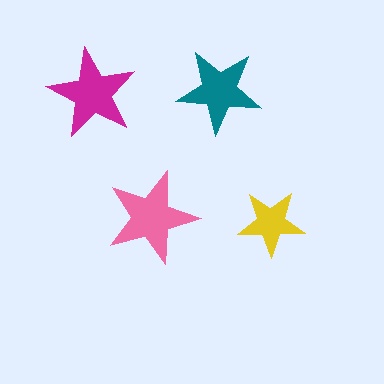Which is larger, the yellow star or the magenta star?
The magenta one.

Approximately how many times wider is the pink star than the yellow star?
About 1.5 times wider.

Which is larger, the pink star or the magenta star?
The pink one.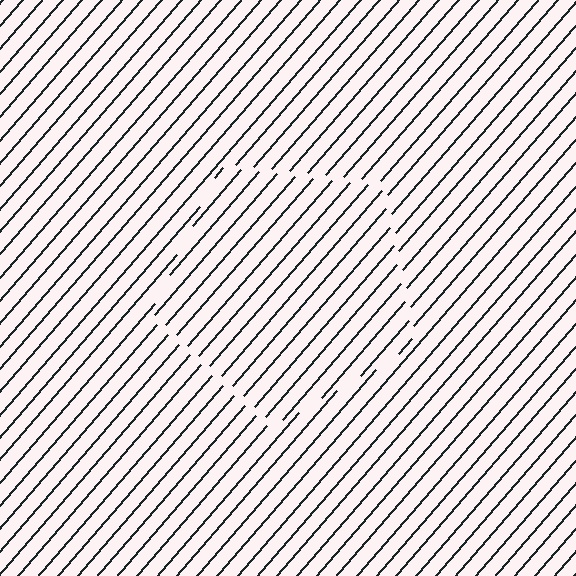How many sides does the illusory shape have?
5 sides — the line-ends trace a pentagon.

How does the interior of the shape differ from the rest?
The interior of the shape contains the same grating, shifted by half a period — the contour is defined by the phase discontinuity where line-ends from the inner and outer gratings abut.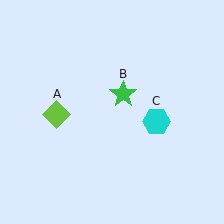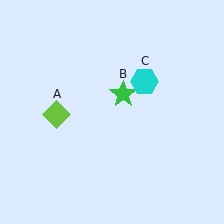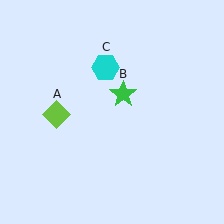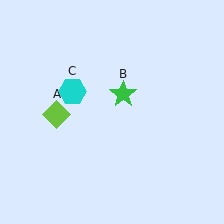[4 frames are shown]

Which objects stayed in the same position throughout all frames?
Lime diamond (object A) and green star (object B) remained stationary.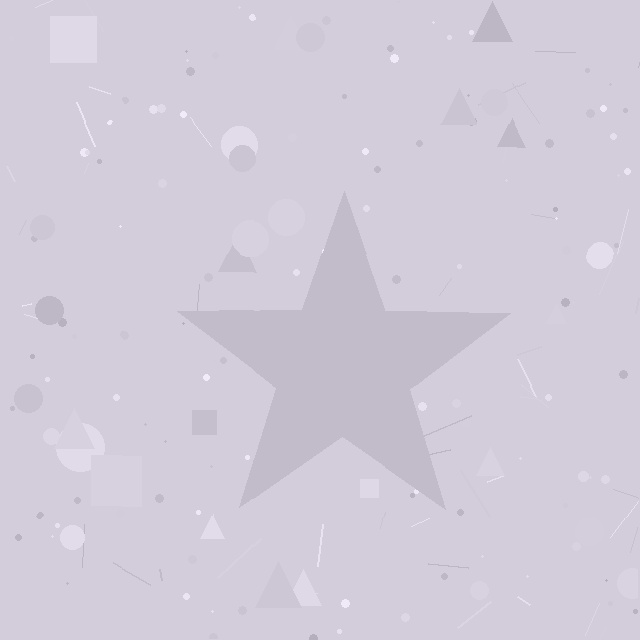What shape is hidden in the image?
A star is hidden in the image.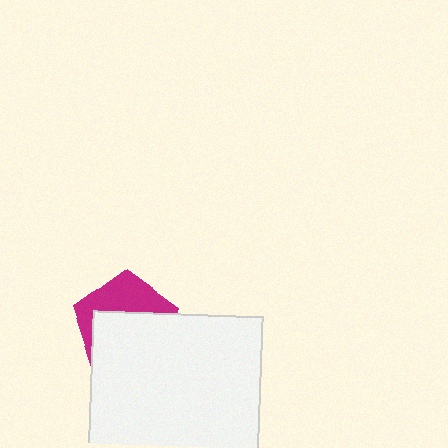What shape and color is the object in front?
The object in front is a white square.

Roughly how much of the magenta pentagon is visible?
A small part of it is visible (roughly 41%).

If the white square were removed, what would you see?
You would see the complete magenta pentagon.